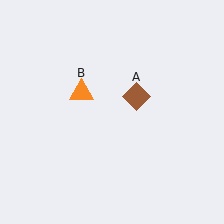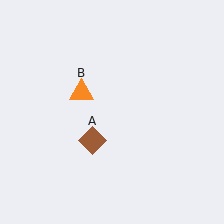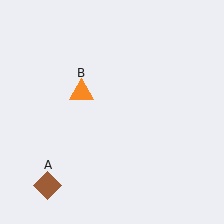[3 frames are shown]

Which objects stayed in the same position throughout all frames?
Orange triangle (object B) remained stationary.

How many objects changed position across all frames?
1 object changed position: brown diamond (object A).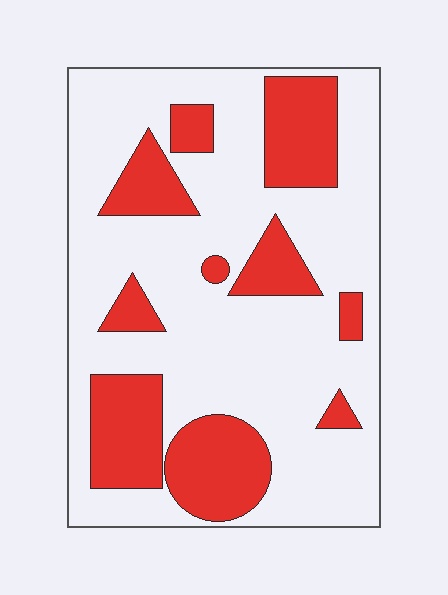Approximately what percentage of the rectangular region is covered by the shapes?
Approximately 30%.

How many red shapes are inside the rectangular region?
10.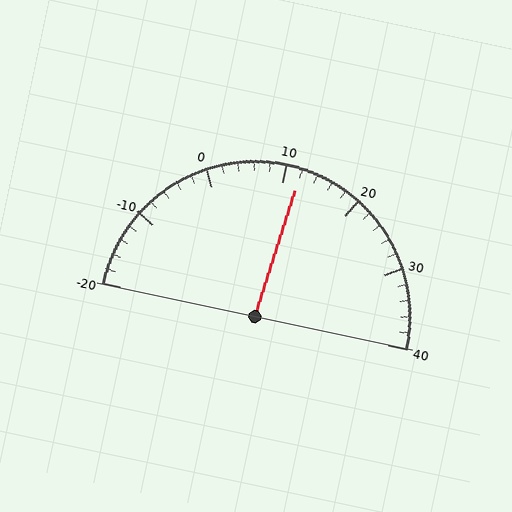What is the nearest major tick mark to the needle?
The nearest major tick mark is 10.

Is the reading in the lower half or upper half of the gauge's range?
The reading is in the upper half of the range (-20 to 40).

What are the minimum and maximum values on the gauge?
The gauge ranges from -20 to 40.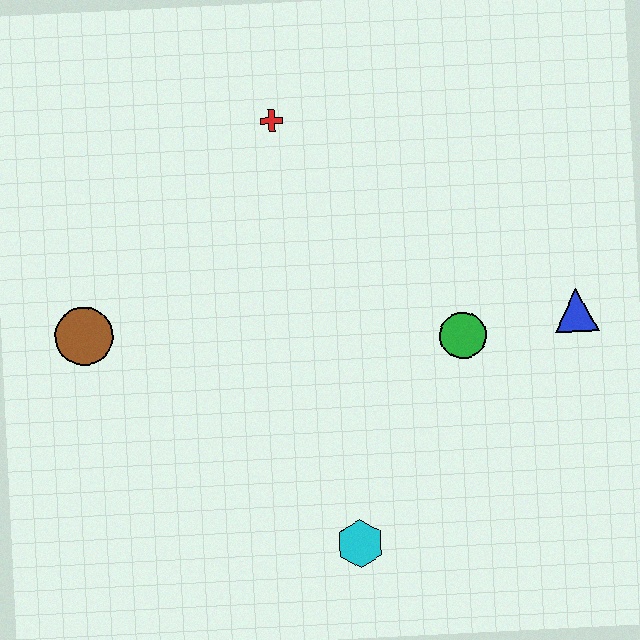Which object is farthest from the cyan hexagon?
The red cross is farthest from the cyan hexagon.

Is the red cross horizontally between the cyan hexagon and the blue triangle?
No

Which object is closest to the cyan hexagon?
The green circle is closest to the cyan hexagon.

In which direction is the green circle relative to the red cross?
The green circle is below the red cross.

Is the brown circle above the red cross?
No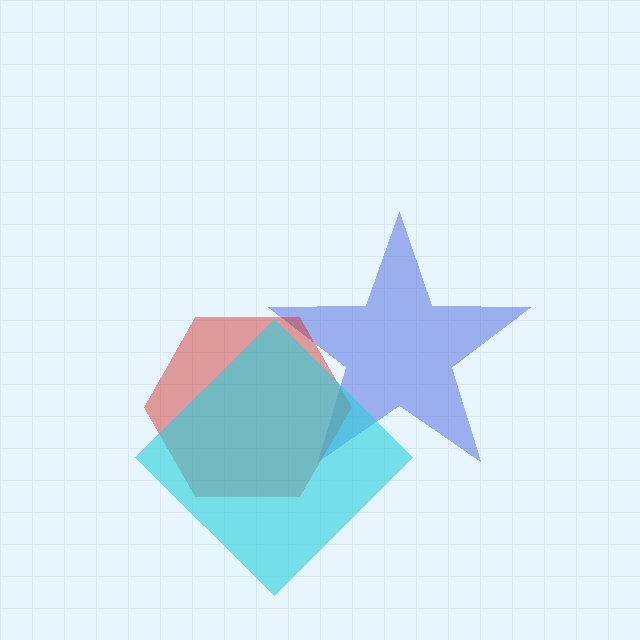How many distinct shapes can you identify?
There are 3 distinct shapes: a blue star, a red hexagon, a cyan diamond.